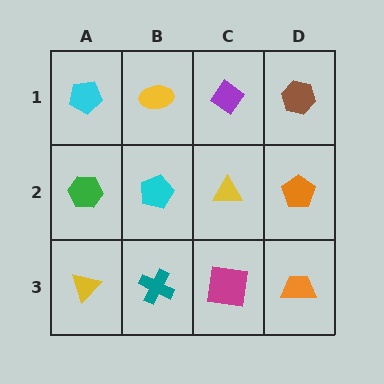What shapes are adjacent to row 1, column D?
An orange pentagon (row 2, column D), a purple diamond (row 1, column C).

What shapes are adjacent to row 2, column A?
A cyan pentagon (row 1, column A), a yellow triangle (row 3, column A), a cyan pentagon (row 2, column B).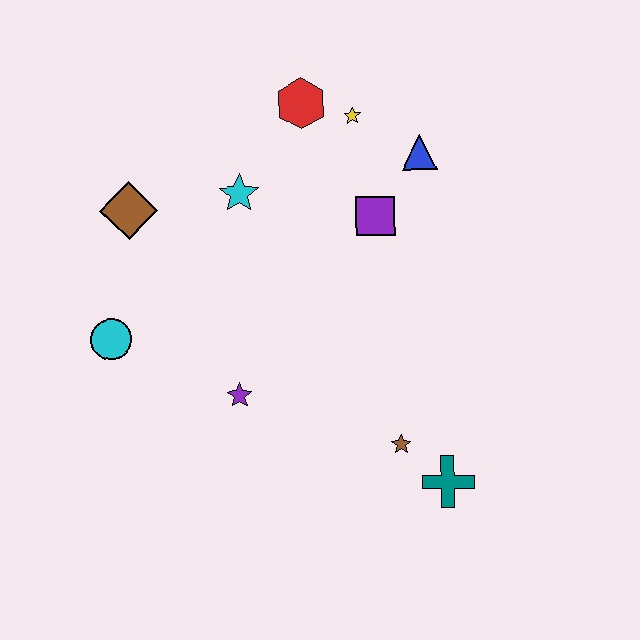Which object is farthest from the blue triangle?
The cyan circle is farthest from the blue triangle.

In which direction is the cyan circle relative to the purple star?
The cyan circle is to the left of the purple star.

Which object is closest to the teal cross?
The brown star is closest to the teal cross.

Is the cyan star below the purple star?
No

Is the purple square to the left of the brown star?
Yes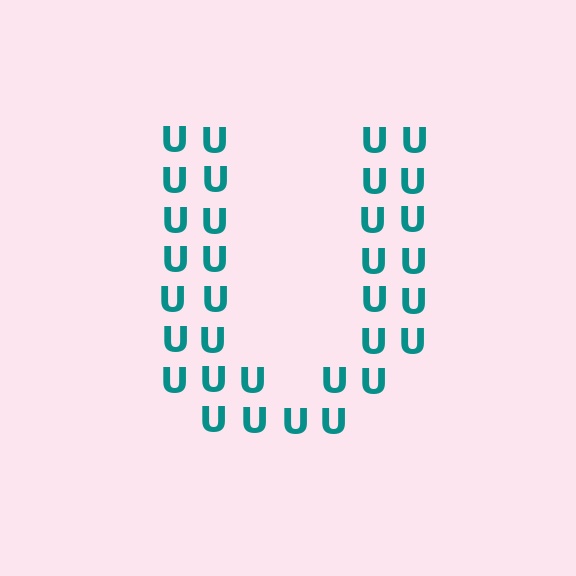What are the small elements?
The small elements are letter U's.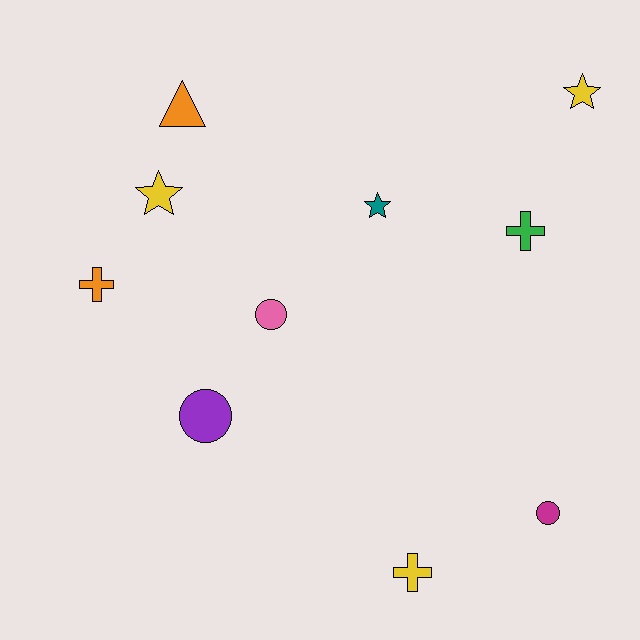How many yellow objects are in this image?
There are 3 yellow objects.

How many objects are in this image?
There are 10 objects.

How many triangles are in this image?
There is 1 triangle.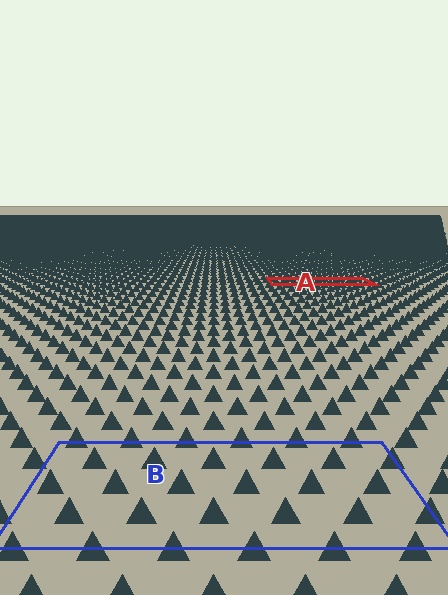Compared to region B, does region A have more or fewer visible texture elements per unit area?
Region A has more texture elements per unit area — they are packed more densely because it is farther away.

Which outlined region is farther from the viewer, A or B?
Region A is farther from the viewer — the texture elements inside it appear smaller and more densely packed.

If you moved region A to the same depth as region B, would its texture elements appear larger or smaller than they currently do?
They would appear larger. At a closer depth, the same texture elements are projected at a bigger on-screen size.